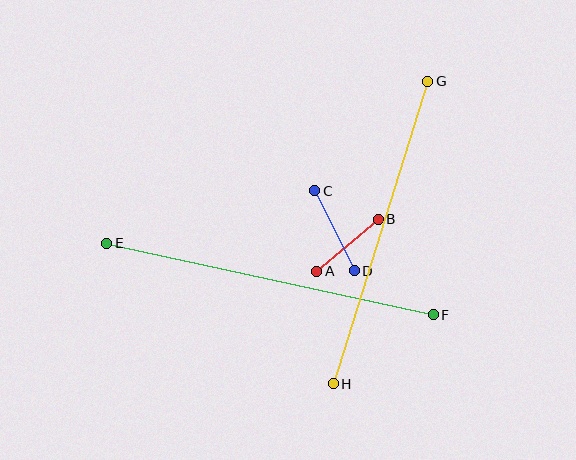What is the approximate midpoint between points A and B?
The midpoint is at approximately (347, 245) pixels.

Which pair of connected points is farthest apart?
Points E and F are farthest apart.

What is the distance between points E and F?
The distance is approximately 334 pixels.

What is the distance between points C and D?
The distance is approximately 89 pixels.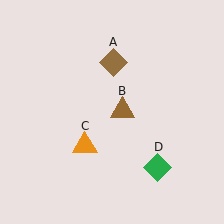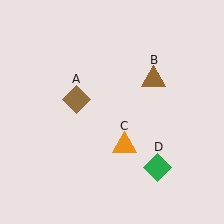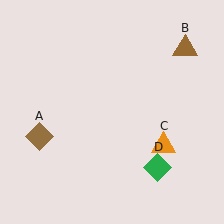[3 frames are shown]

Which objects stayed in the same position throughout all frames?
Green diamond (object D) remained stationary.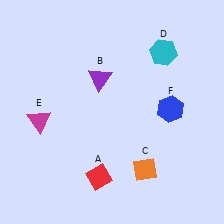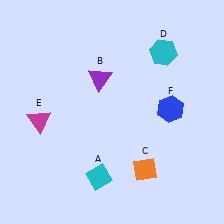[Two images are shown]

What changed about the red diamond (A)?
In Image 1, A is red. In Image 2, it changed to cyan.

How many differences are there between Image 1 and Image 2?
There is 1 difference between the two images.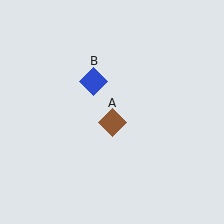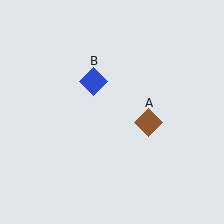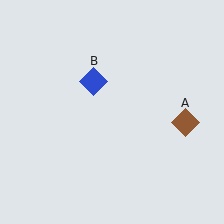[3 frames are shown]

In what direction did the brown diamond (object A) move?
The brown diamond (object A) moved right.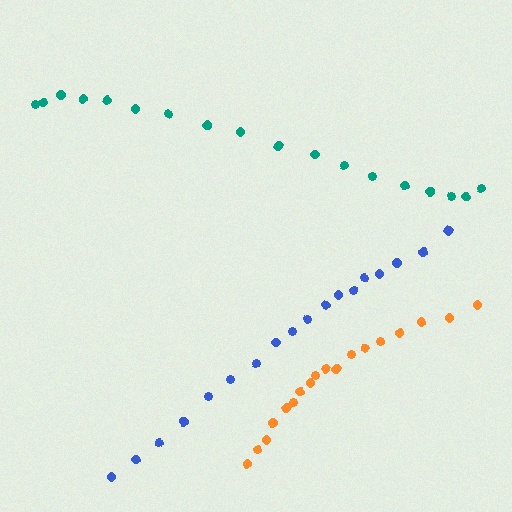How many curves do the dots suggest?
There are 3 distinct paths.